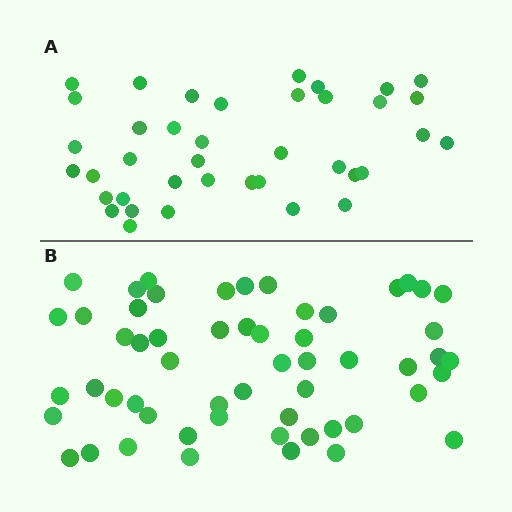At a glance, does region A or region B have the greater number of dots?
Region B (the bottom region) has more dots.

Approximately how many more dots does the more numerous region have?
Region B has approximately 15 more dots than region A.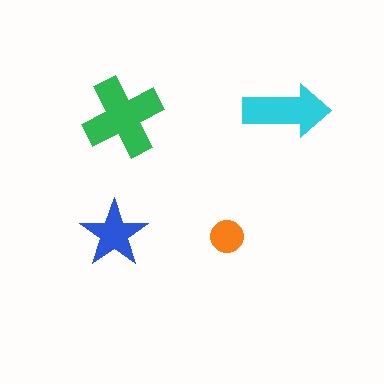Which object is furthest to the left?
The blue star is leftmost.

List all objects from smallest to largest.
The orange circle, the blue star, the cyan arrow, the green cross.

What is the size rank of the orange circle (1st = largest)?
4th.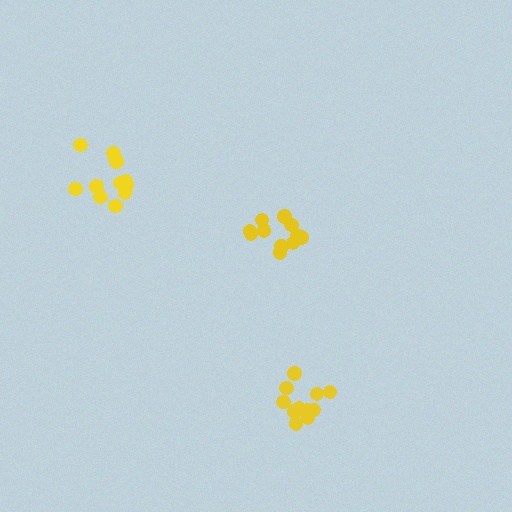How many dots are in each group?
Group 1: 12 dots, Group 2: 11 dots, Group 3: 11 dots (34 total).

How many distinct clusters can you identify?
There are 3 distinct clusters.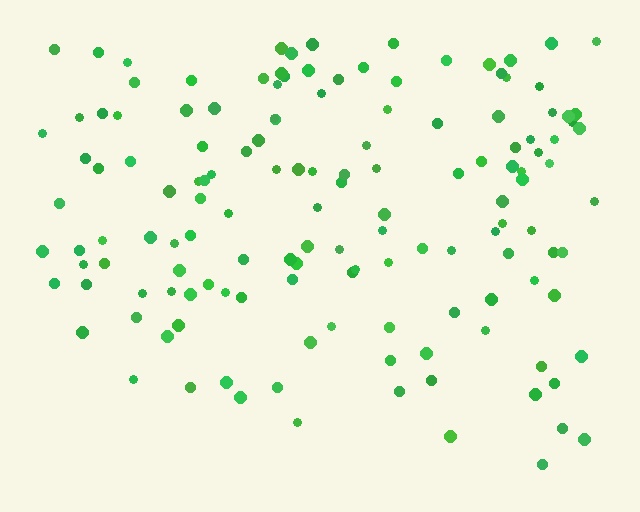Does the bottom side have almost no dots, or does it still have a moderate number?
Still a moderate number, just noticeably fewer than the top.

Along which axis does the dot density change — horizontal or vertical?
Vertical.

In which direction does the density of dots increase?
From bottom to top, with the top side densest.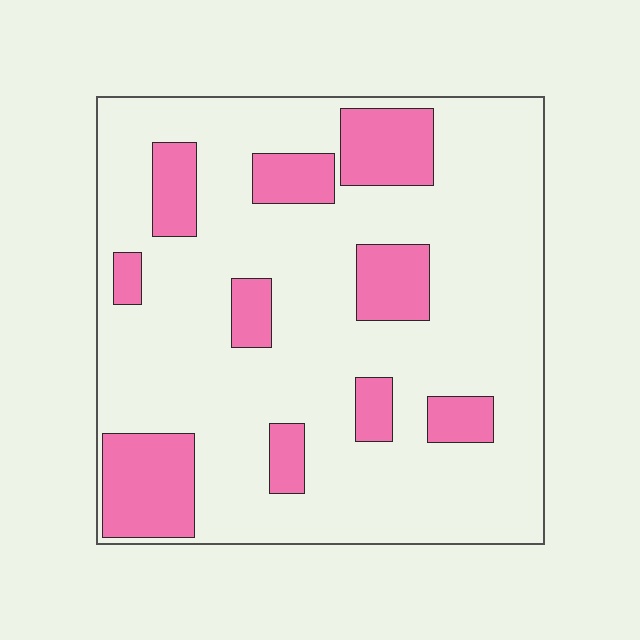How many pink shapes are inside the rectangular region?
10.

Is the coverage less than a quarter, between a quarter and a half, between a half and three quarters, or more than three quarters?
Less than a quarter.